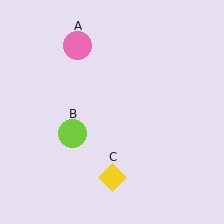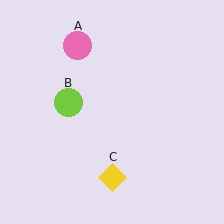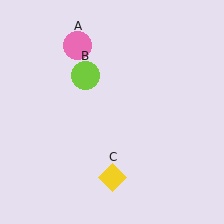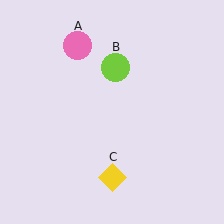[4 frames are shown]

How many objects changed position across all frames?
1 object changed position: lime circle (object B).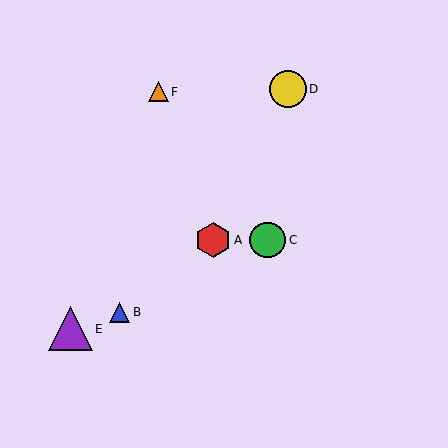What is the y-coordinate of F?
Object F is at y≈92.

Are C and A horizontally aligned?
Yes, both are at y≈240.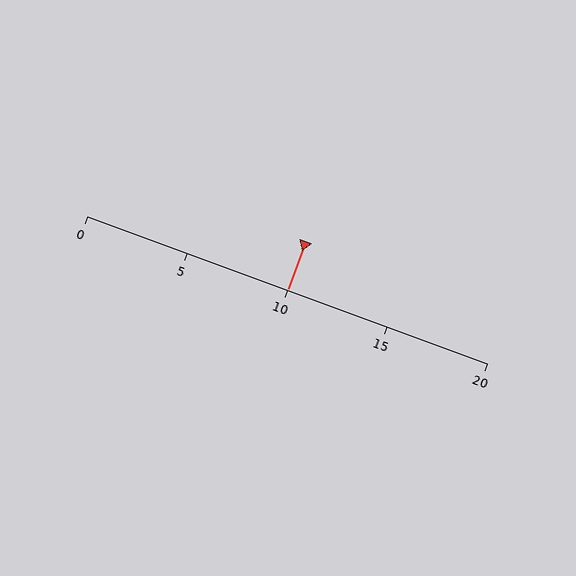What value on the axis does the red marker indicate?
The marker indicates approximately 10.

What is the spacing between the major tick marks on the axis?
The major ticks are spaced 5 apart.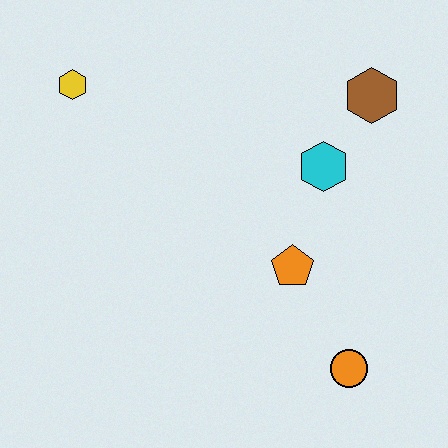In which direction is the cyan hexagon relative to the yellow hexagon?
The cyan hexagon is to the right of the yellow hexagon.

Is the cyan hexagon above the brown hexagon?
No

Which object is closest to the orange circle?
The orange pentagon is closest to the orange circle.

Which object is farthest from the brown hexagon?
The yellow hexagon is farthest from the brown hexagon.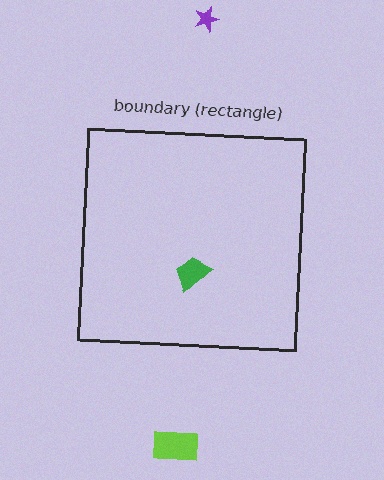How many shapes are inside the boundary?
1 inside, 2 outside.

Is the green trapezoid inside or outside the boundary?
Inside.